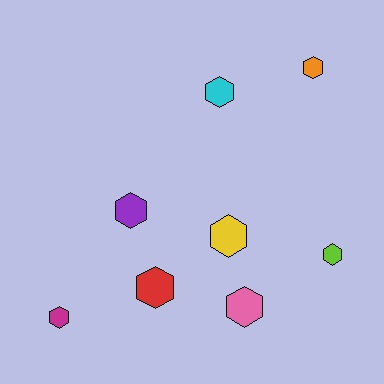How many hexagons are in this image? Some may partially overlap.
There are 8 hexagons.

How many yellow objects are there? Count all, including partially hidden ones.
There is 1 yellow object.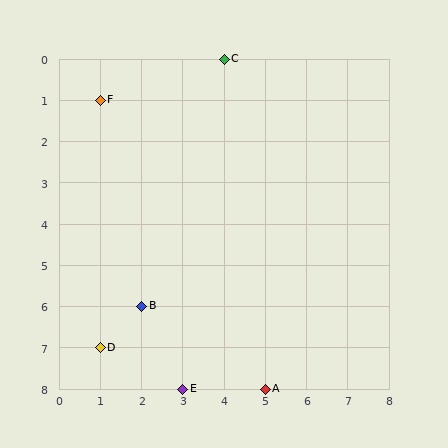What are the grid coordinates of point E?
Point E is at grid coordinates (3, 8).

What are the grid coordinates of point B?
Point B is at grid coordinates (2, 6).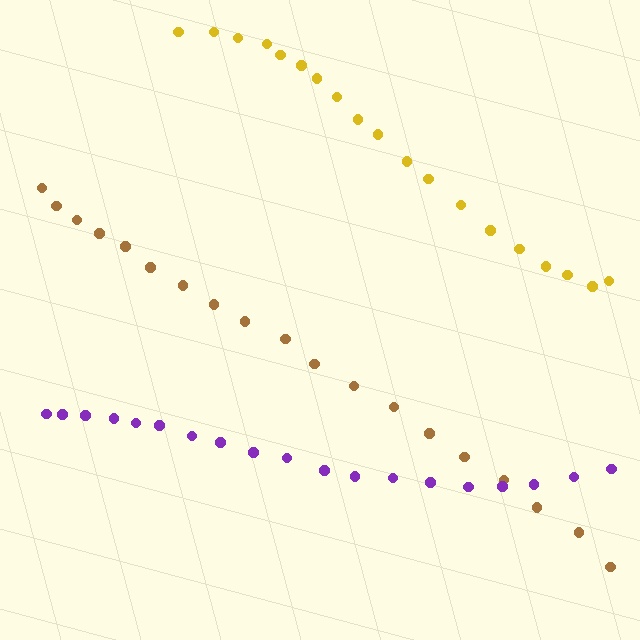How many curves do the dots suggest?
There are 3 distinct paths.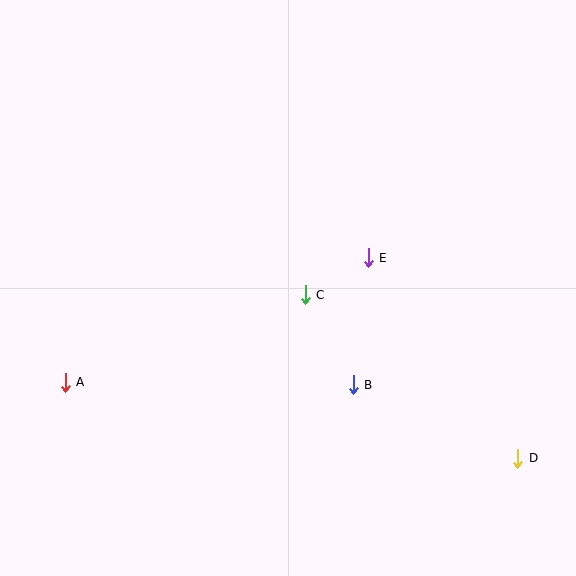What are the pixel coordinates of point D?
Point D is at (518, 458).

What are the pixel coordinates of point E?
Point E is at (368, 258).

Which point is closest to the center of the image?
Point C at (305, 295) is closest to the center.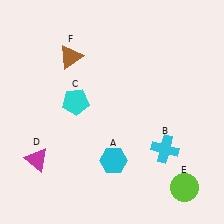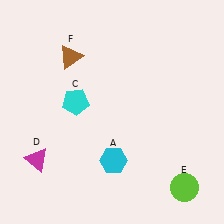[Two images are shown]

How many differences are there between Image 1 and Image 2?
There is 1 difference between the two images.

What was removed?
The cyan cross (B) was removed in Image 2.